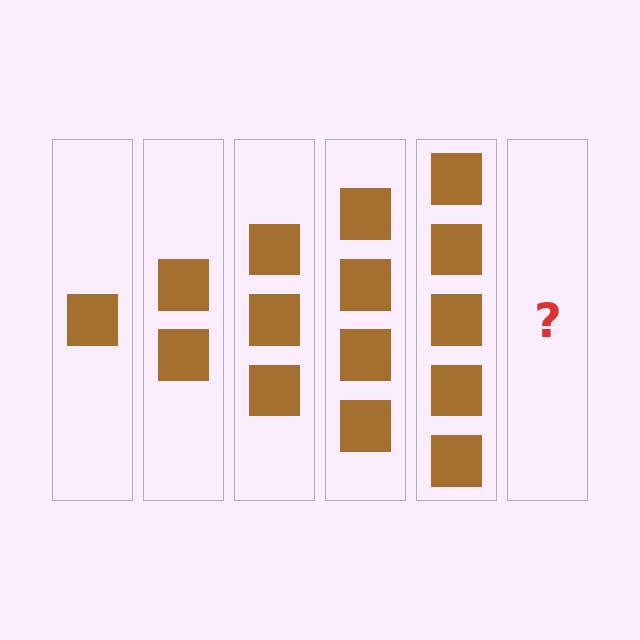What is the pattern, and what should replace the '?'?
The pattern is that each step adds one more square. The '?' should be 6 squares.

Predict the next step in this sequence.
The next step is 6 squares.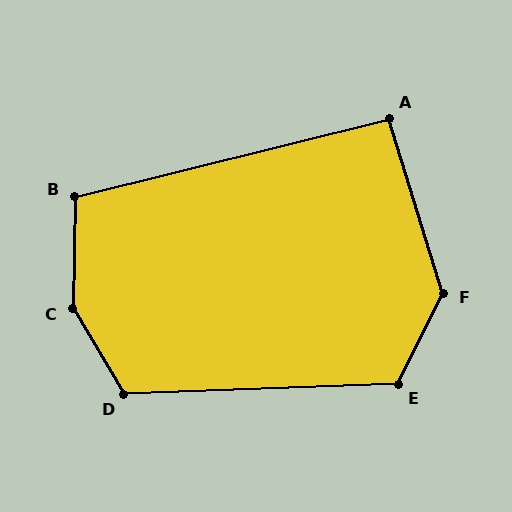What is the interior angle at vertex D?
Approximately 119 degrees (obtuse).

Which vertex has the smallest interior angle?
A, at approximately 93 degrees.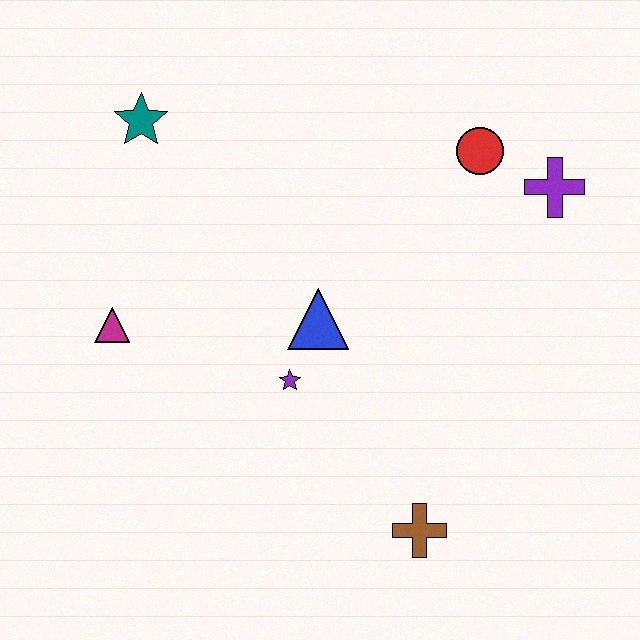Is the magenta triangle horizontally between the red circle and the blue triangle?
No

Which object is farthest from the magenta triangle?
The purple cross is farthest from the magenta triangle.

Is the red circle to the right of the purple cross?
No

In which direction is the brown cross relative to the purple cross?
The brown cross is below the purple cross.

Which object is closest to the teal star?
The magenta triangle is closest to the teal star.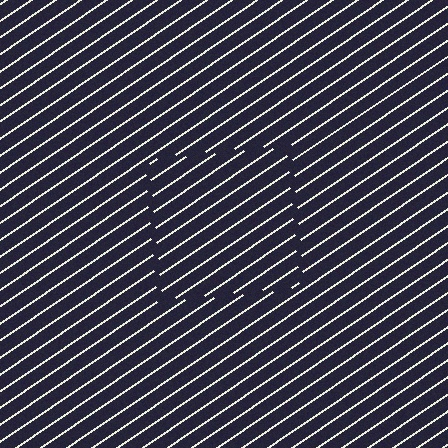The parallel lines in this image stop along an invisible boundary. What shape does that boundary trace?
An illusory square. The interior of the shape contains the same grating, shifted by half a period — the contour is defined by the phase discontinuity where line-ends from the inner and outer gratings abut.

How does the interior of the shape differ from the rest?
The interior of the shape contains the same grating, shifted by half a period — the contour is defined by the phase discontinuity where line-ends from the inner and outer gratings abut.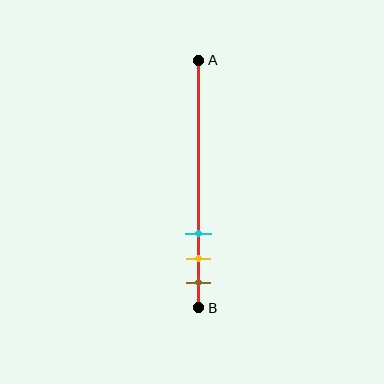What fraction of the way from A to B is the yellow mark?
The yellow mark is approximately 80% (0.8) of the way from A to B.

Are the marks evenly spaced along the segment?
Yes, the marks are approximately evenly spaced.